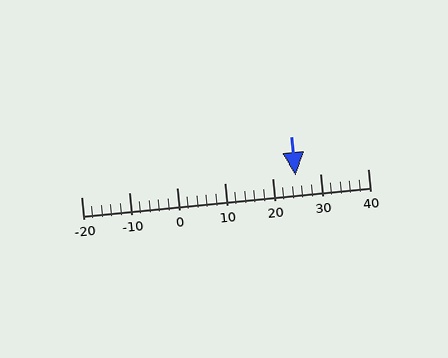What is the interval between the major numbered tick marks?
The major tick marks are spaced 10 units apart.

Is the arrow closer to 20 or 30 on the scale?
The arrow is closer to 20.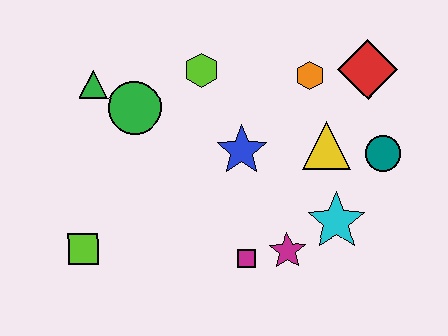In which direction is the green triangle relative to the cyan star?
The green triangle is to the left of the cyan star.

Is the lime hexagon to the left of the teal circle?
Yes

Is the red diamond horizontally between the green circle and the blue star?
No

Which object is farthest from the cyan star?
The green triangle is farthest from the cyan star.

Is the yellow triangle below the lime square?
No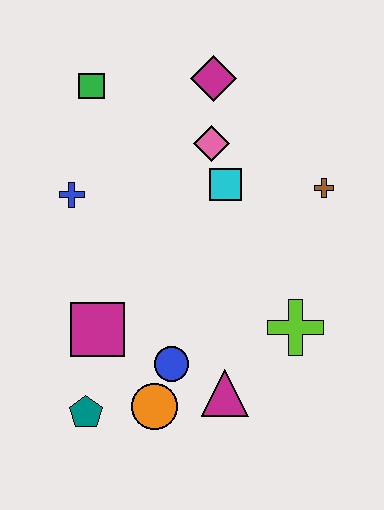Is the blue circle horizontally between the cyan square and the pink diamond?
No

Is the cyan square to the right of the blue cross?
Yes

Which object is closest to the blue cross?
The green square is closest to the blue cross.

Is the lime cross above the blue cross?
No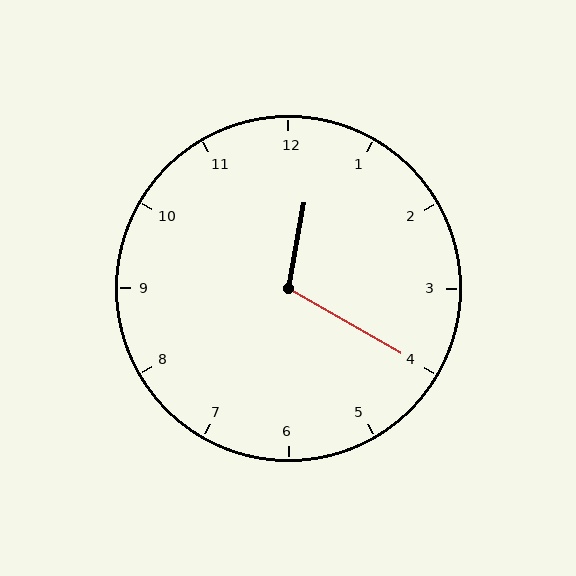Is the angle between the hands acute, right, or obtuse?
It is obtuse.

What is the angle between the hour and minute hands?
Approximately 110 degrees.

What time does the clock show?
12:20.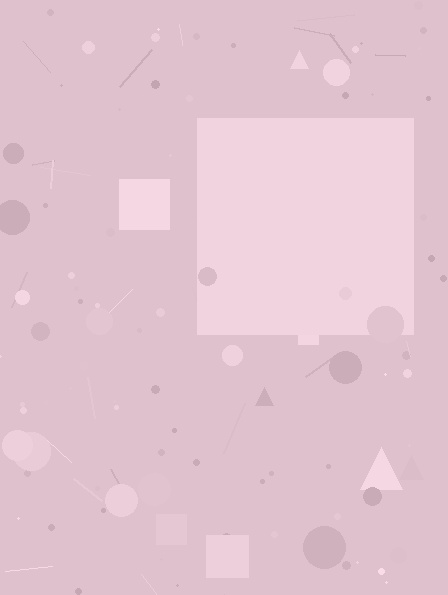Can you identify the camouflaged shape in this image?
The camouflaged shape is a square.